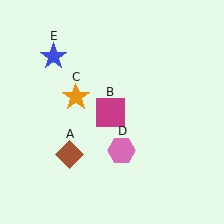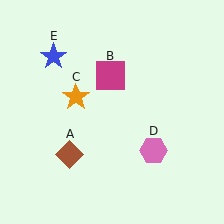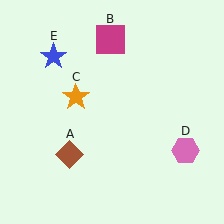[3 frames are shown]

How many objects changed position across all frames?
2 objects changed position: magenta square (object B), pink hexagon (object D).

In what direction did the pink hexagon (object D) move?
The pink hexagon (object D) moved right.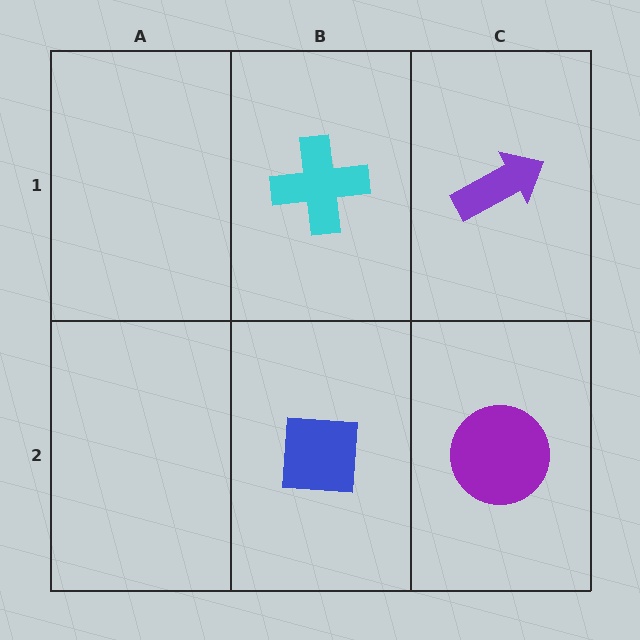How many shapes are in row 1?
2 shapes.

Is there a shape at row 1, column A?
No, that cell is empty.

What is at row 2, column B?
A blue square.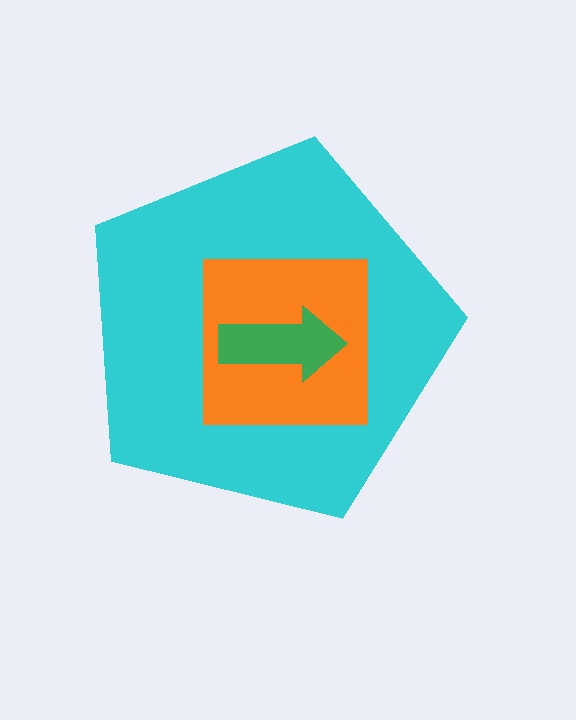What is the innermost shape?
The green arrow.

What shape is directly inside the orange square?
The green arrow.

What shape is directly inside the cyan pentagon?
The orange square.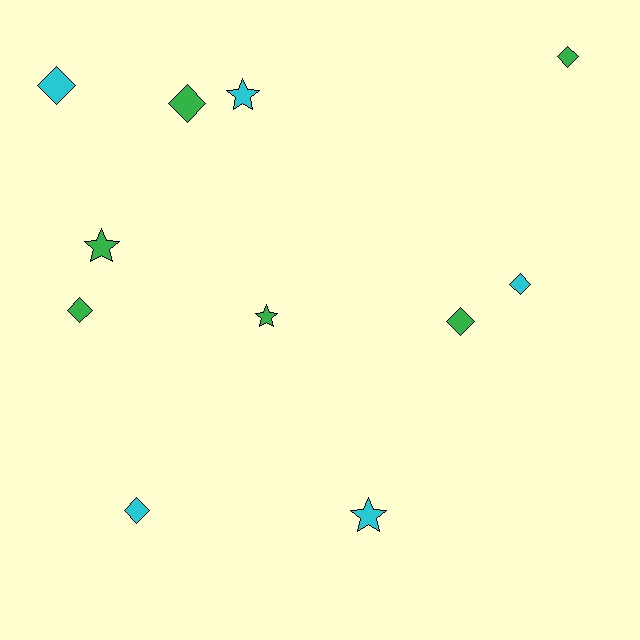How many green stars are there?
There are 2 green stars.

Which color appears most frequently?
Green, with 6 objects.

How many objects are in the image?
There are 11 objects.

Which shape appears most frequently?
Diamond, with 7 objects.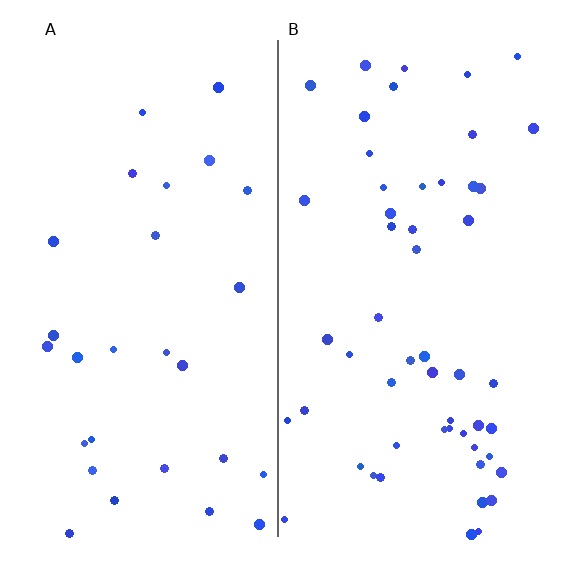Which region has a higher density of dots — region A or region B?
B (the right).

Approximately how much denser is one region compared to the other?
Approximately 1.9× — region B over region A.